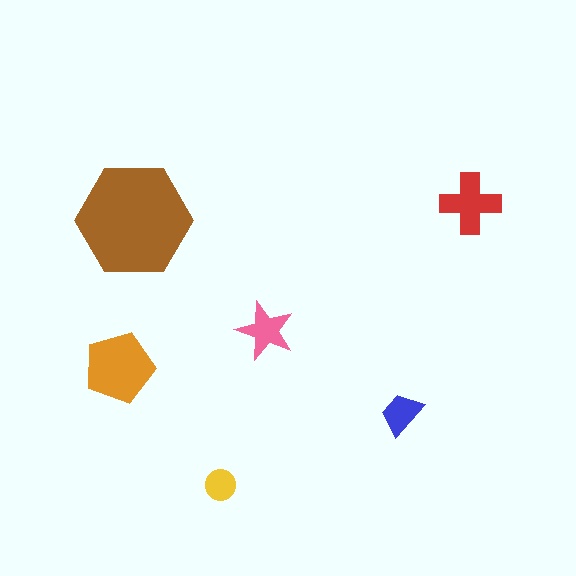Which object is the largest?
The brown hexagon.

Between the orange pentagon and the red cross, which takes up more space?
The orange pentagon.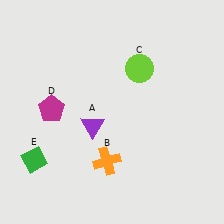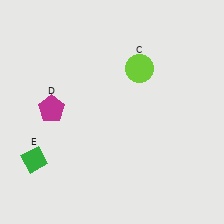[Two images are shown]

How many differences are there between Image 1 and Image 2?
There are 2 differences between the two images.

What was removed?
The purple triangle (A), the orange cross (B) were removed in Image 2.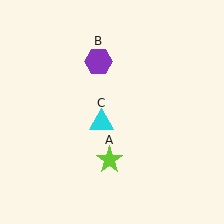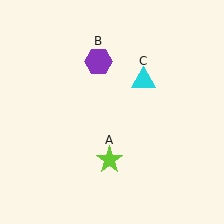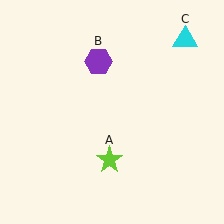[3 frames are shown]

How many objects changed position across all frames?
1 object changed position: cyan triangle (object C).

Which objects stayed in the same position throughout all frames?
Lime star (object A) and purple hexagon (object B) remained stationary.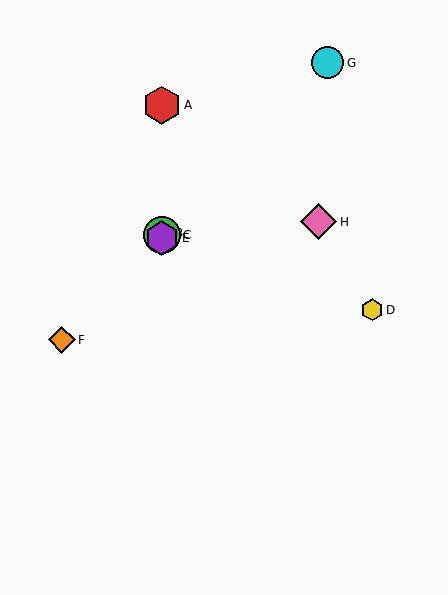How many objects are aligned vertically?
4 objects (A, B, C, E) are aligned vertically.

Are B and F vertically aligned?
No, B is at x≈162 and F is at x≈62.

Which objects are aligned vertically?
Objects A, B, C, E are aligned vertically.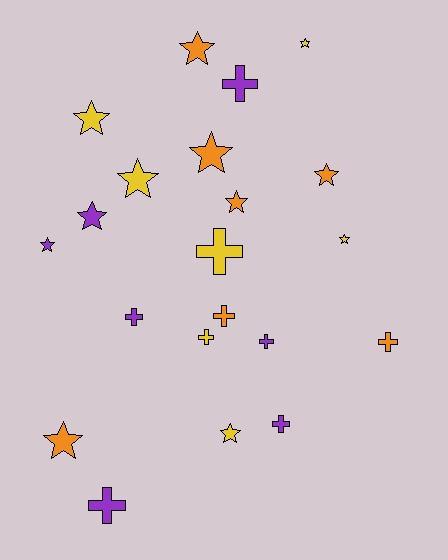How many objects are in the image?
There are 21 objects.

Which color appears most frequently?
Orange, with 7 objects.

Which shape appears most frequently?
Star, with 12 objects.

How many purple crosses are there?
There are 5 purple crosses.